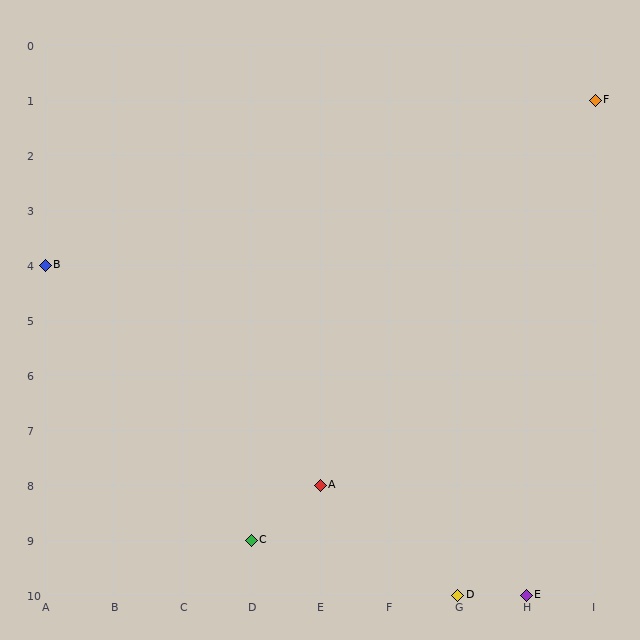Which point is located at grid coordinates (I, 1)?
Point F is at (I, 1).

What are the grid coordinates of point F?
Point F is at grid coordinates (I, 1).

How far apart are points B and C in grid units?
Points B and C are 3 columns and 5 rows apart (about 5.8 grid units diagonally).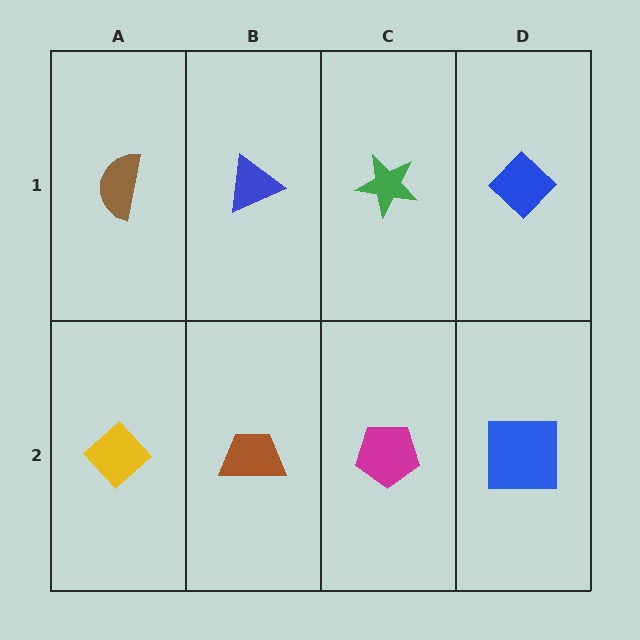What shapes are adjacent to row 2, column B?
A blue triangle (row 1, column B), a yellow diamond (row 2, column A), a magenta pentagon (row 2, column C).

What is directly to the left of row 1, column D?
A green star.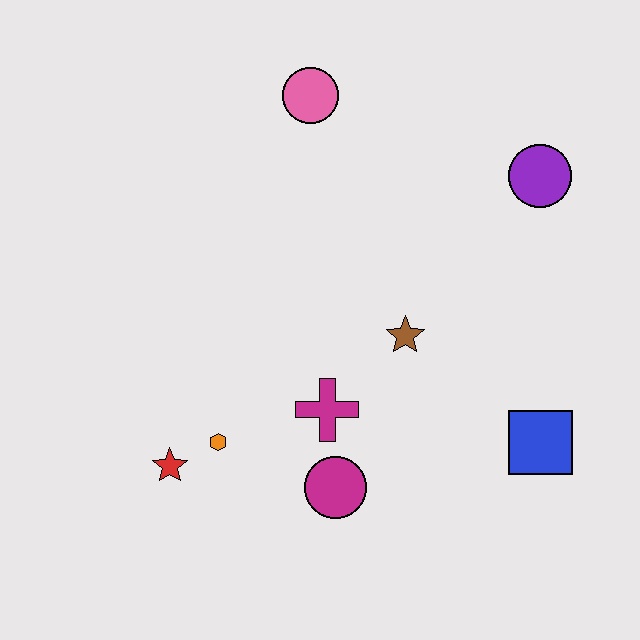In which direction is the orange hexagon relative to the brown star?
The orange hexagon is to the left of the brown star.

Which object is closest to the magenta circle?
The magenta cross is closest to the magenta circle.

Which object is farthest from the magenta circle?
The pink circle is farthest from the magenta circle.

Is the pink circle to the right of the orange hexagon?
Yes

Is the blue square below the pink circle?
Yes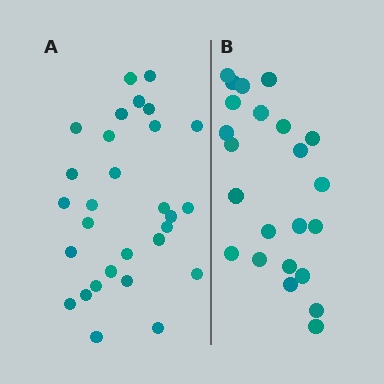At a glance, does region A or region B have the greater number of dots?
Region A (the left region) has more dots.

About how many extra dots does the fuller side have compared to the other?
Region A has about 6 more dots than region B.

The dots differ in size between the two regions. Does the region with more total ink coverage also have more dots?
No. Region B has more total ink coverage because its dots are larger, but region A actually contains more individual dots. Total area can be misleading — the number of items is what matters here.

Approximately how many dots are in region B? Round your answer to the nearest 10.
About 20 dots. (The exact count is 23, which rounds to 20.)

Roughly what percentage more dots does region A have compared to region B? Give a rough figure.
About 25% more.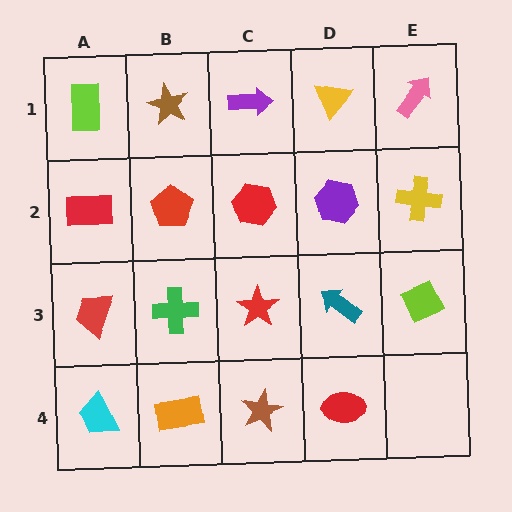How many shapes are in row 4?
4 shapes.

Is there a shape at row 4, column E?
No, that cell is empty.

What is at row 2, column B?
A red pentagon.